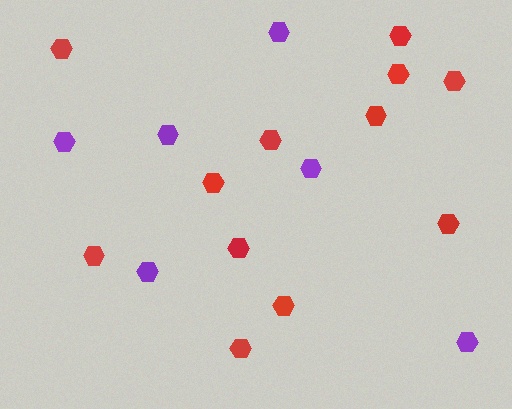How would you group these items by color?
There are 2 groups: one group of red hexagons (12) and one group of purple hexagons (6).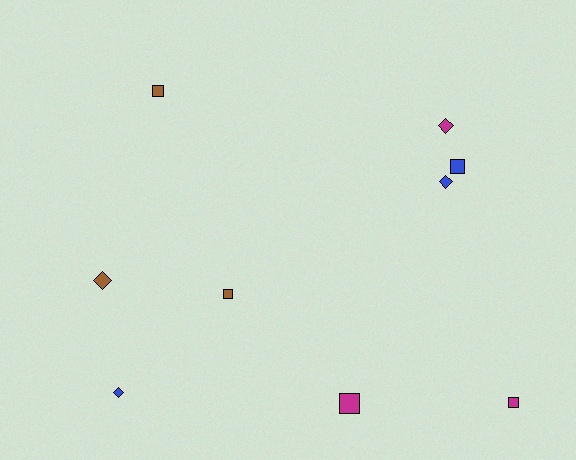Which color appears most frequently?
Blue, with 3 objects.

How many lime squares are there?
There are no lime squares.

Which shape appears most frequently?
Square, with 5 objects.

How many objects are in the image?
There are 9 objects.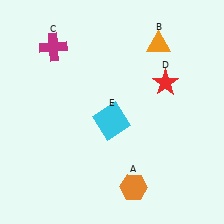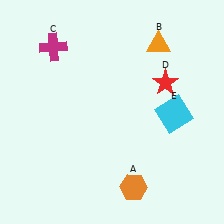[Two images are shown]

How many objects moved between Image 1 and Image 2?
1 object moved between the two images.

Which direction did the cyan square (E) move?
The cyan square (E) moved right.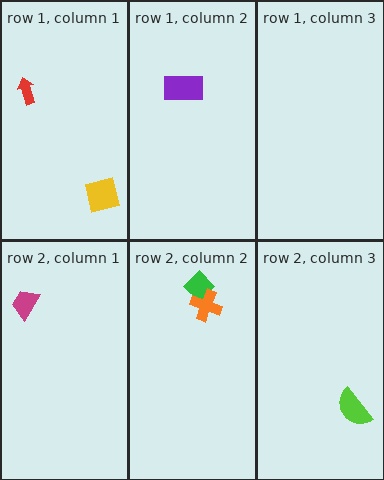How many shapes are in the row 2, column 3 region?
1.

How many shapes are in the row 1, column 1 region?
2.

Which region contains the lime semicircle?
The row 2, column 3 region.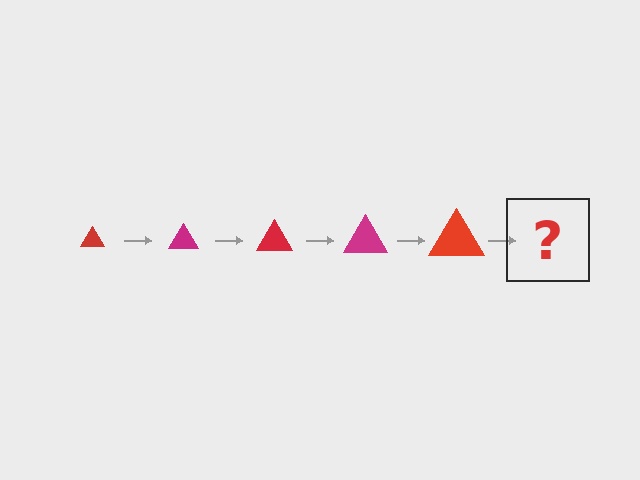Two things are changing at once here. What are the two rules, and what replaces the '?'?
The two rules are that the triangle grows larger each step and the color cycles through red and magenta. The '?' should be a magenta triangle, larger than the previous one.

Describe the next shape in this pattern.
It should be a magenta triangle, larger than the previous one.